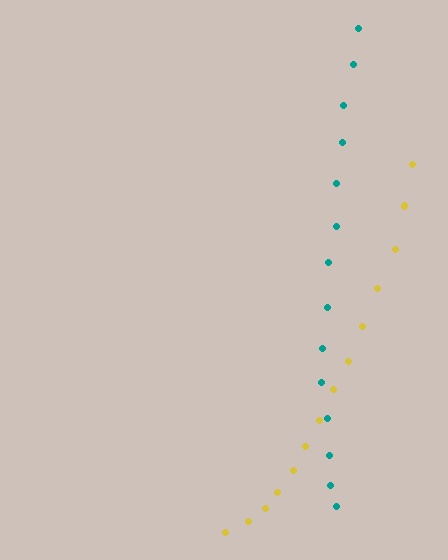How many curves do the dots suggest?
There are 2 distinct paths.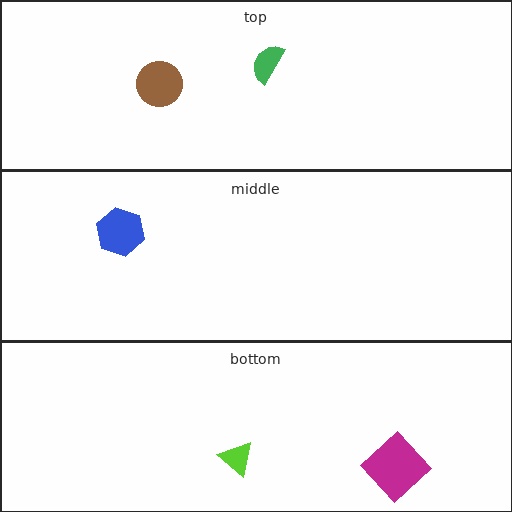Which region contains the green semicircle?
The top region.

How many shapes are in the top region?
2.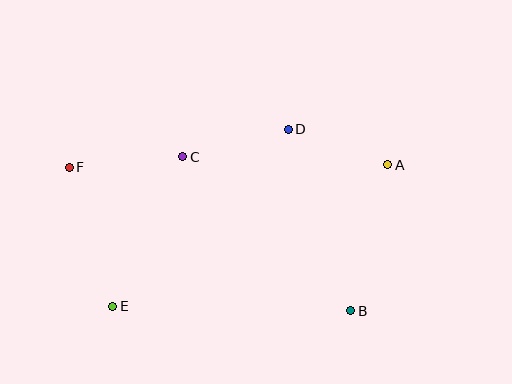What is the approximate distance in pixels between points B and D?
The distance between B and D is approximately 192 pixels.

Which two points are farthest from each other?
Points A and F are farthest from each other.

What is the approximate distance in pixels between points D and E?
The distance between D and E is approximately 249 pixels.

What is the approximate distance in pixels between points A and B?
The distance between A and B is approximately 151 pixels.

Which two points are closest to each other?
Points A and D are closest to each other.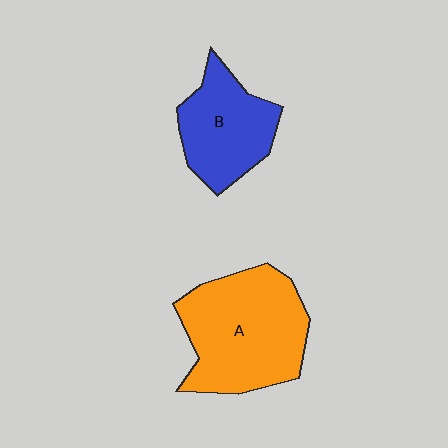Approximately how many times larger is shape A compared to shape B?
Approximately 1.5 times.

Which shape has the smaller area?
Shape B (blue).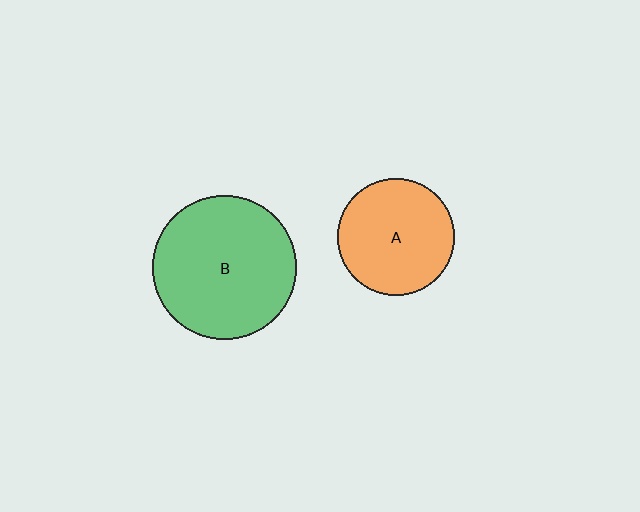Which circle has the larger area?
Circle B (green).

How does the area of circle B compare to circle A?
Approximately 1.5 times.